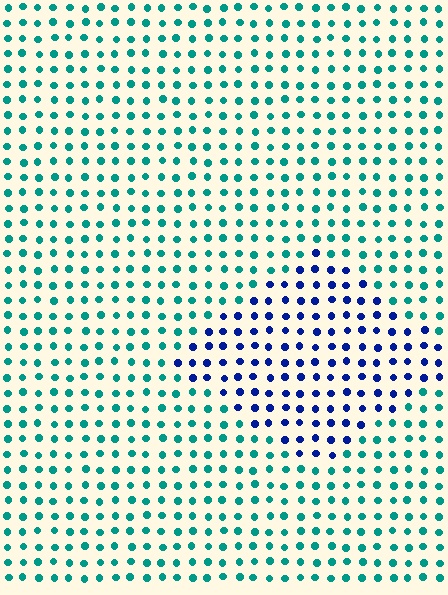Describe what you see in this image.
The image is filled with small teal elements in a uniform arrangement. A diamond-shaped region is visible where the elements are tinted to a slightly different hue, forming a subtle color boundary.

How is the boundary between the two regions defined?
The boundary is defined purely by a slight shift in hue (about 57 degrees). Spacing, size, and orientation are identical on both sides.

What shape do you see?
I see a diamond.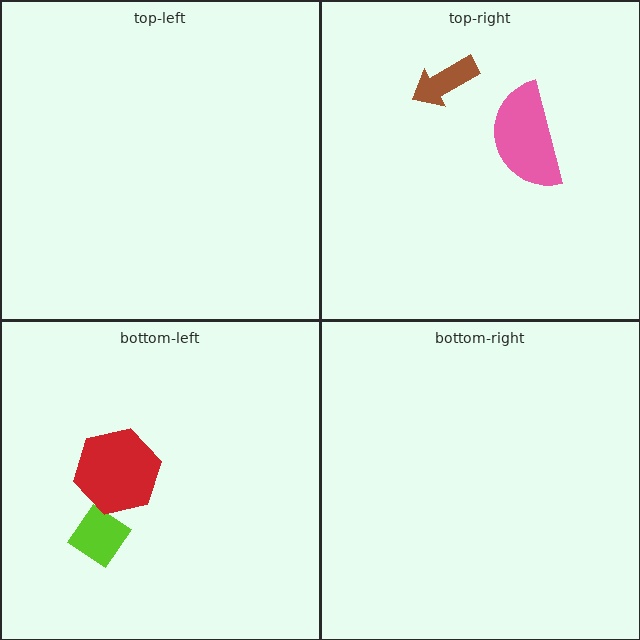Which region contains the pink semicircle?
The top-right region.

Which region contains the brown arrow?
The top-right region.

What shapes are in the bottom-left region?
The lime diamond, the red hexagon.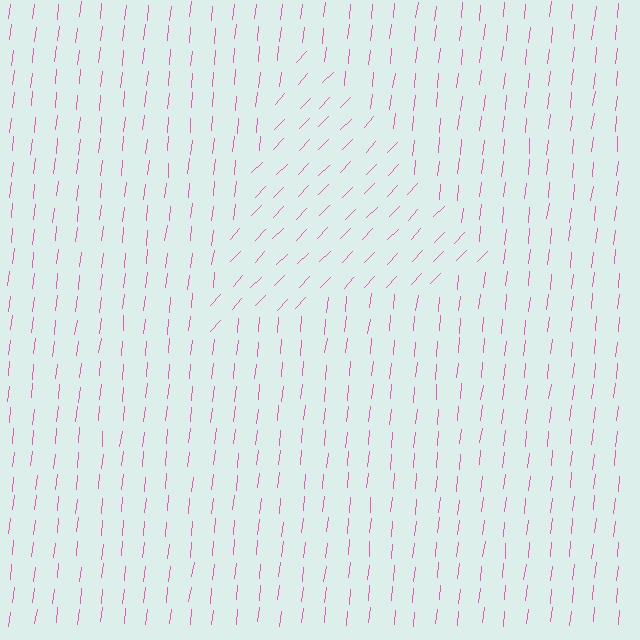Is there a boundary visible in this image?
Yes, there is a texture boundary formed by a change in line orientation.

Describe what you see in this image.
The image is filled with small pink line segments. A triangle region in the image has lines oriented differently from the surrounding lines, creating a visible texture boundary.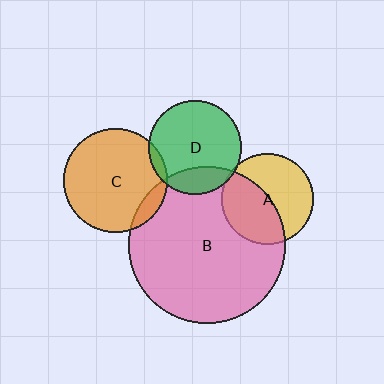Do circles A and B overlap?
Yes.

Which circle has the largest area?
Circle B (pink).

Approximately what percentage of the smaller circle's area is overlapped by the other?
Approximately 45%.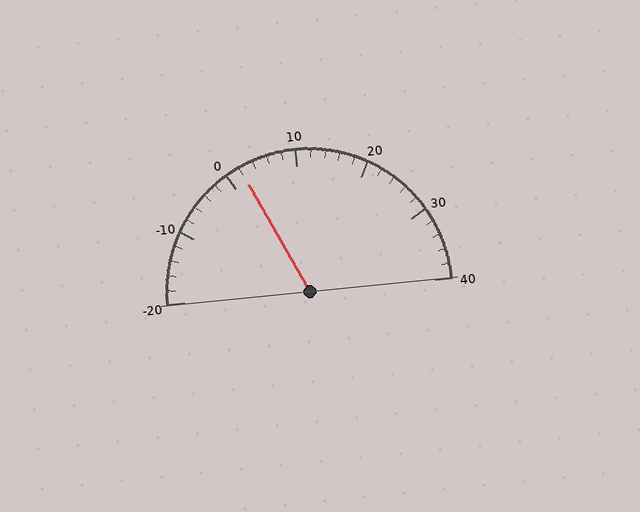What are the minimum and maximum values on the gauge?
The gauge ranges from -20 to 40.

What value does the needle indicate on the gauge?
The needle indicates approximately 2.